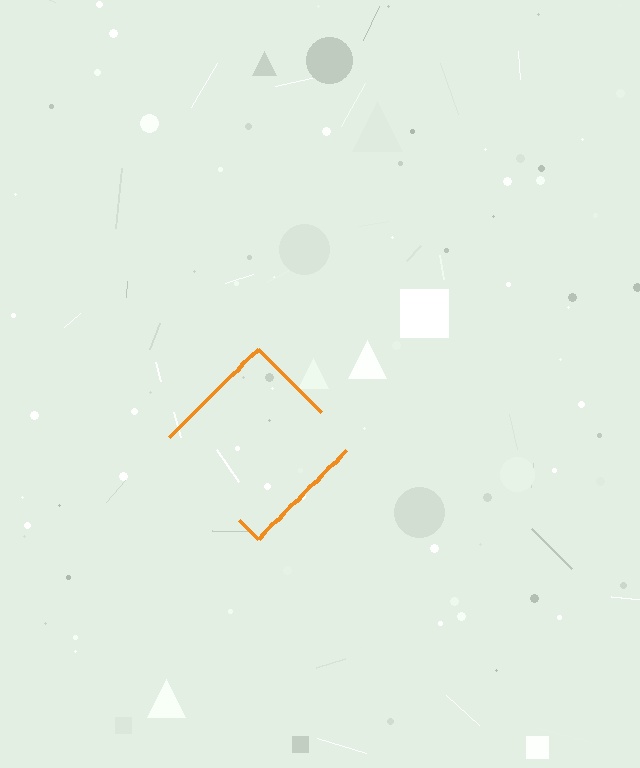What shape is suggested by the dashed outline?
The dashed outline suggests a diamond.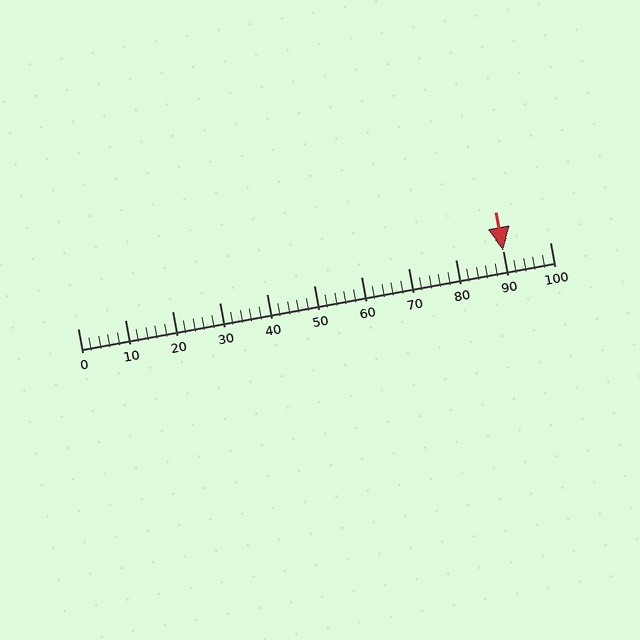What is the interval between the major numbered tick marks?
The major tick marks are spaced 10 units apart.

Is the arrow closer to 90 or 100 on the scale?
The arrow is closer to 90.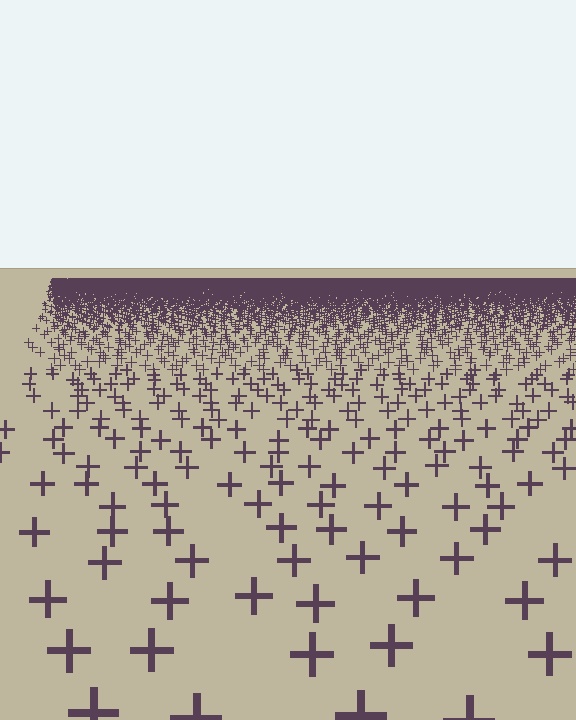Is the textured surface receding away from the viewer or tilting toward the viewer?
The surface is receding away from the viewer. Texture elements get smaller and denser toward the top.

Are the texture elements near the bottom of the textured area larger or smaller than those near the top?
Larger. Near the bottom, elements are closer to the viewer and appear at a bigger on-screen size.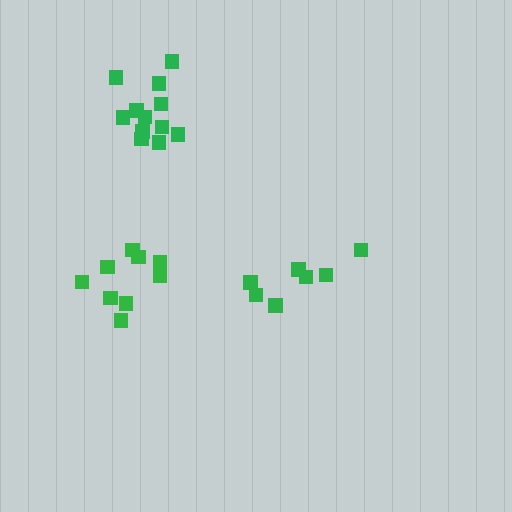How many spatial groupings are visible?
There are 3 spatial groupings.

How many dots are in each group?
Group 1: 12 dots, Group 2: 7 dots, Group 3: 9 dots (28 total).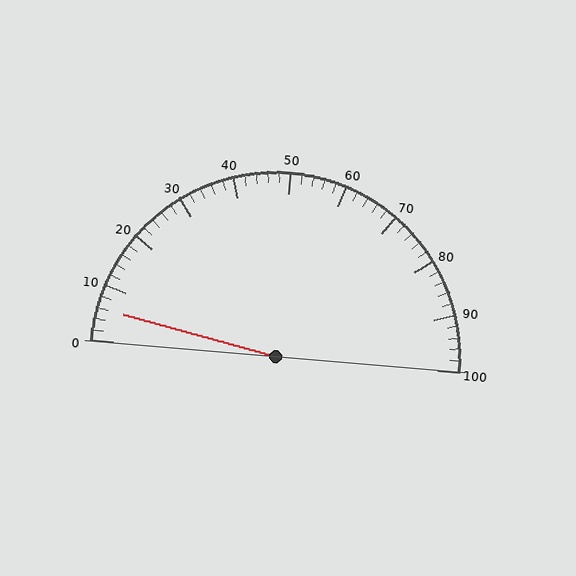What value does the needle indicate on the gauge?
The needle indicates approximately 6.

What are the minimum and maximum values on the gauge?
The gauge ranges from 0 to 100.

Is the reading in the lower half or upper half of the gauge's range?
The reading is in the lower half of the range (0 to 100).